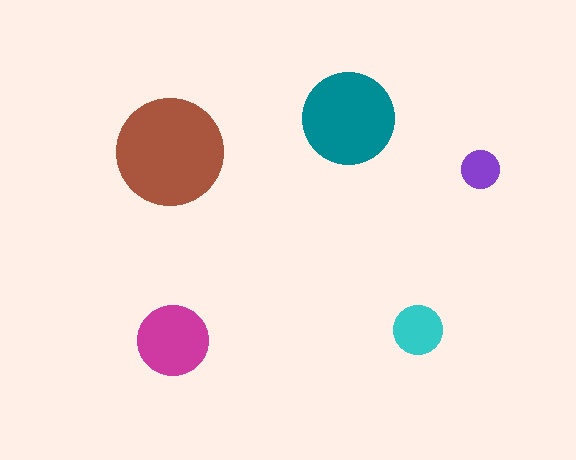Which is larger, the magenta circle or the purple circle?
The magenta one.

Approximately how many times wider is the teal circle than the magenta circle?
About 1.5 times wider.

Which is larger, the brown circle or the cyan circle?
The brown one.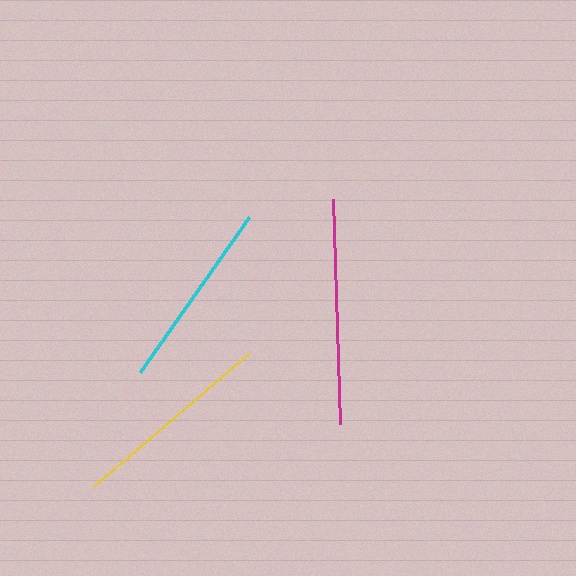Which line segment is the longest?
The magenta line is the longest at approximately 226 pixels.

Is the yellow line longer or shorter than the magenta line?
The magenta line is longer than the yellow line.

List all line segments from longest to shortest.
From longest to shortest: magenta, yellow, cyan.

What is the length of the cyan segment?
The cyan segment is approximately 189 pixels long.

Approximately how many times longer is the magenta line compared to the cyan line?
The magenta line is approximately 1.2 times the length of the cyan line.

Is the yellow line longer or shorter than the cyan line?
The yellow line is longer than the cyan line.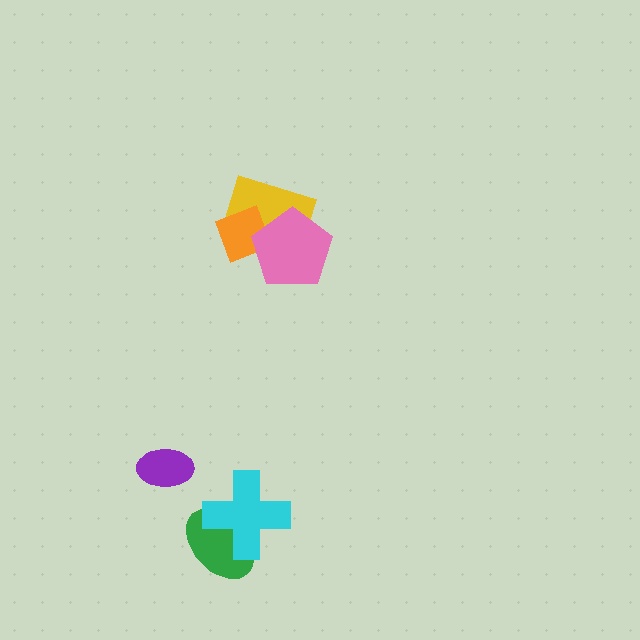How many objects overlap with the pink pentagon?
2 objects overlap with the pink pentagon.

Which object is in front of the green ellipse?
The cyan cross is in front of the green ellipse.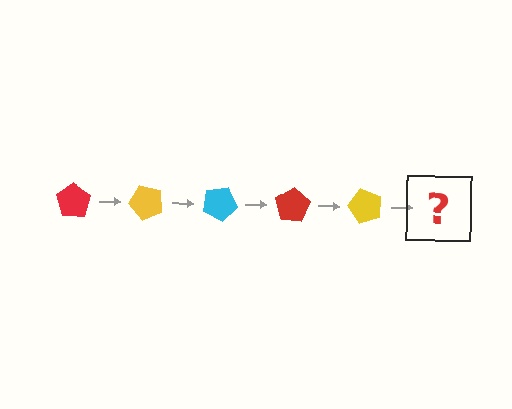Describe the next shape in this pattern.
It should be a cyan pentagon, rotated 250 degrees from the start.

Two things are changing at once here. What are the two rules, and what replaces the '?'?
The two rules are that it rotates 50 degrees each step and the color cycles through red, yellow, and cyan. The '?' should be a cyan pentagon, rotated 250 degrees from the start.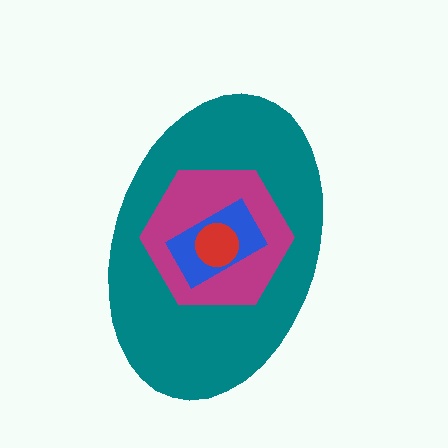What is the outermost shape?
The teal ellipse.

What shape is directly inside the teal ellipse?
The magenta hexagon.